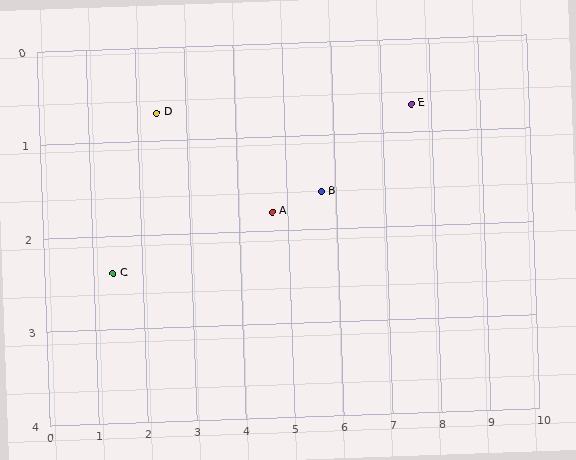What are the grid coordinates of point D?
Point D is at approximately (2.4, 0.7).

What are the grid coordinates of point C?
Point C is at approximately (1.4, 2.4).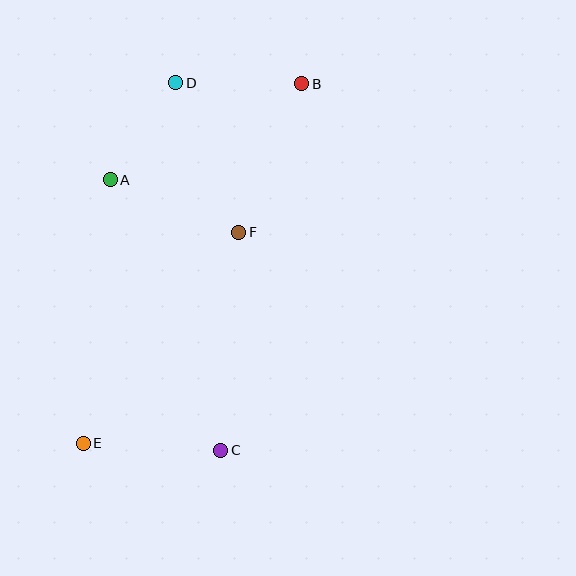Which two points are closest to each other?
Points A and D are closest to each other.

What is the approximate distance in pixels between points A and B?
The distance between A and B is approximately 214 pixels.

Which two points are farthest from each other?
Points B and E are farthest from each other.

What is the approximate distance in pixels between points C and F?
The distance between C and F is approximately 219 pixels.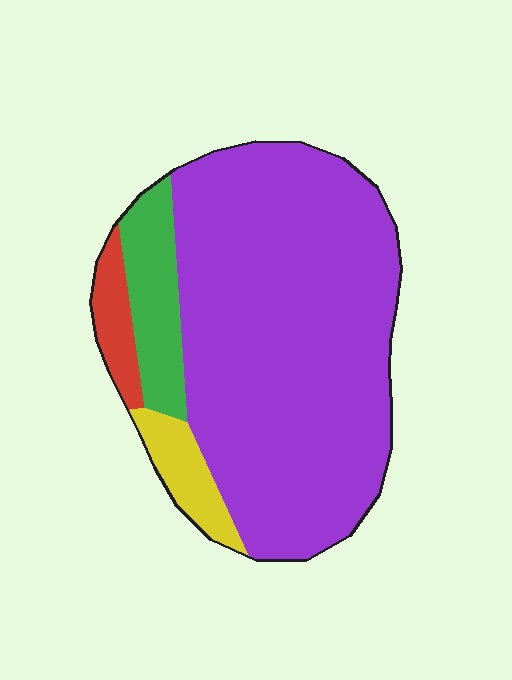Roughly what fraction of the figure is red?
Red covers 5% of the figure.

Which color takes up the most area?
Purple, at roughly 75%.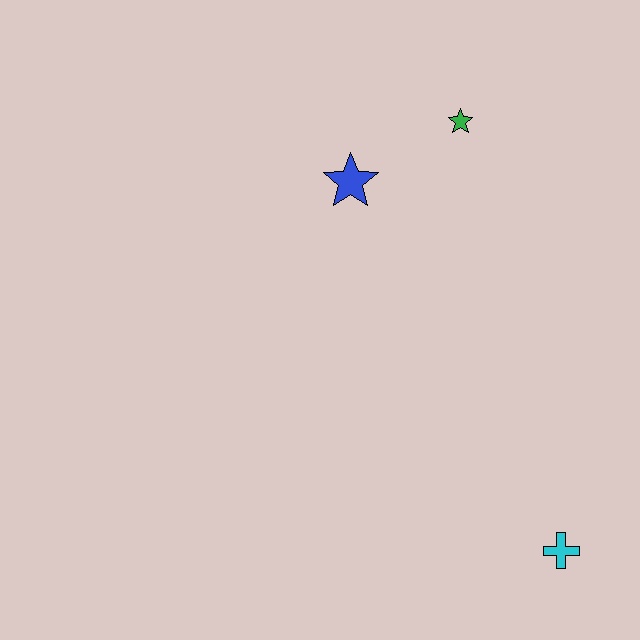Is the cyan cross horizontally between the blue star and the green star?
No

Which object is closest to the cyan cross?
The blue star is closest to the cyan cross.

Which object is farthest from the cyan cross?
The green star is farthest from the cyan cross.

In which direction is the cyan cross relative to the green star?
The cyan cross is below the green star.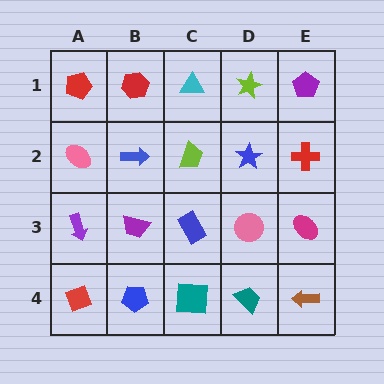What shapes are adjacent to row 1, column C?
A lime trapezoid (row 2, column C), a red hexagon (row 1, column B), a lime star (row 1, column D).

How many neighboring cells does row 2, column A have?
3.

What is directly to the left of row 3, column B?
A purple arrow.